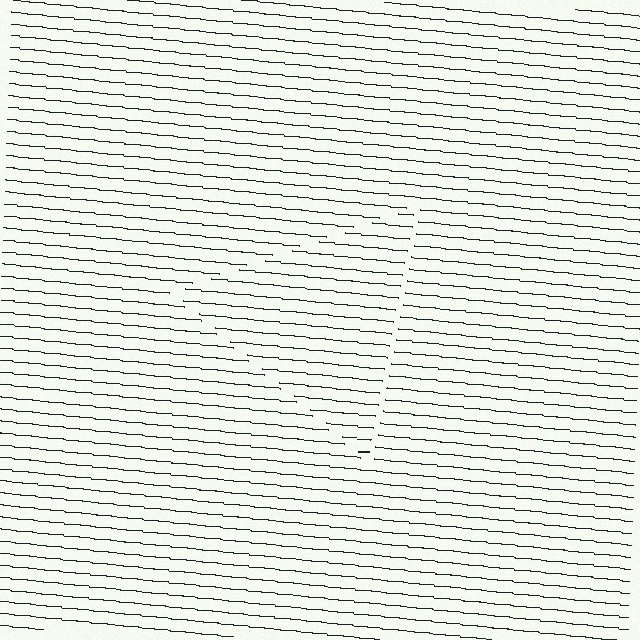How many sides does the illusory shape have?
3 sides — the line-ends trace a triangle.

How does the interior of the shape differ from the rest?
The interior of the shape contains the same grating, shifted by half a period — the contour is defined by the phase discontinuity where line-ends from the inner and outer gratings abut.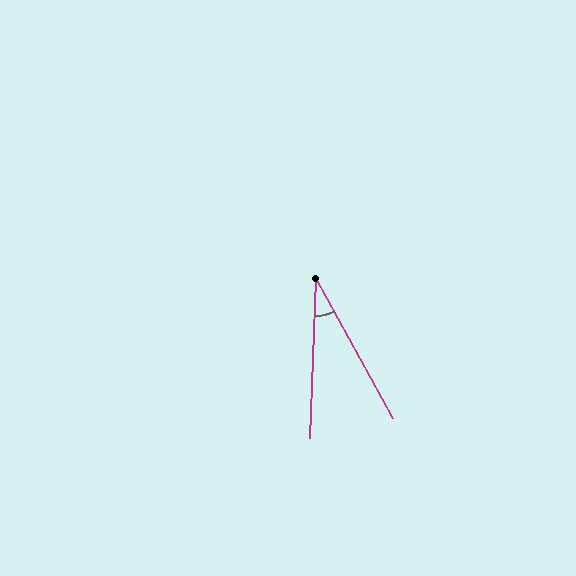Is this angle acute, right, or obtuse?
It is acute.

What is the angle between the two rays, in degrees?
Approximately 31 degrees.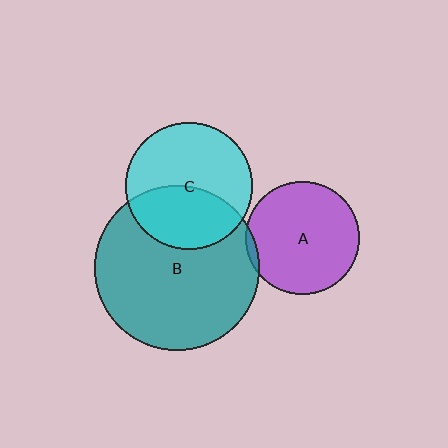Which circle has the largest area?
Circle B (teal).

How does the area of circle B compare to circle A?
Approximately 2.1 times.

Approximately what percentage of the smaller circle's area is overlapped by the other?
Approximately 5%.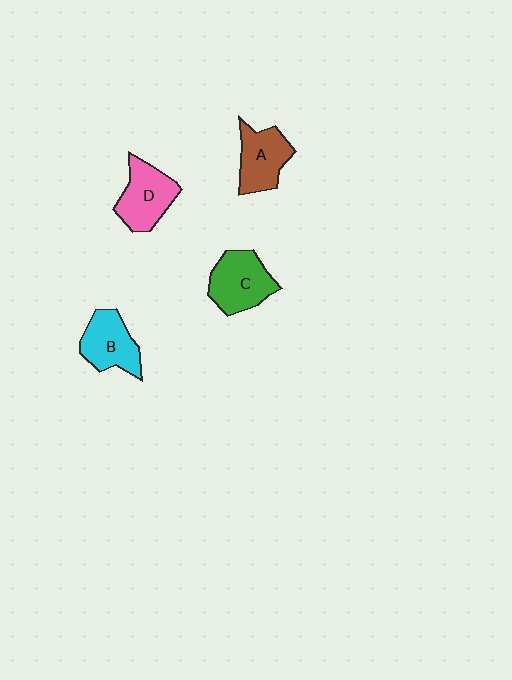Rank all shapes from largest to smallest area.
From largest to smallest: C (green), D (pink), A (brown), B (cyan).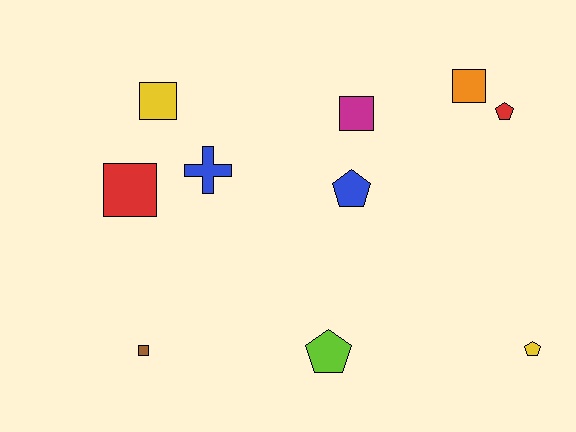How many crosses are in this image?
There is 1 cross.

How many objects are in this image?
There are 10 objects.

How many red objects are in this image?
There are 2 red objects.